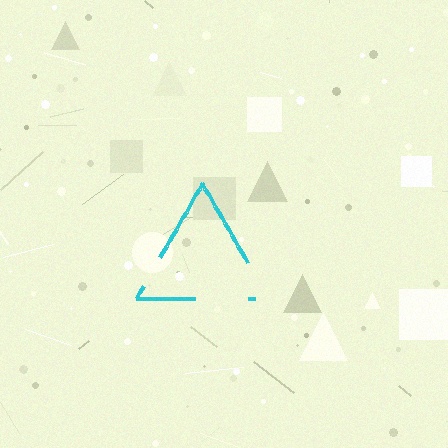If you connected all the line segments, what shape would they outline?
They would outline a triangle.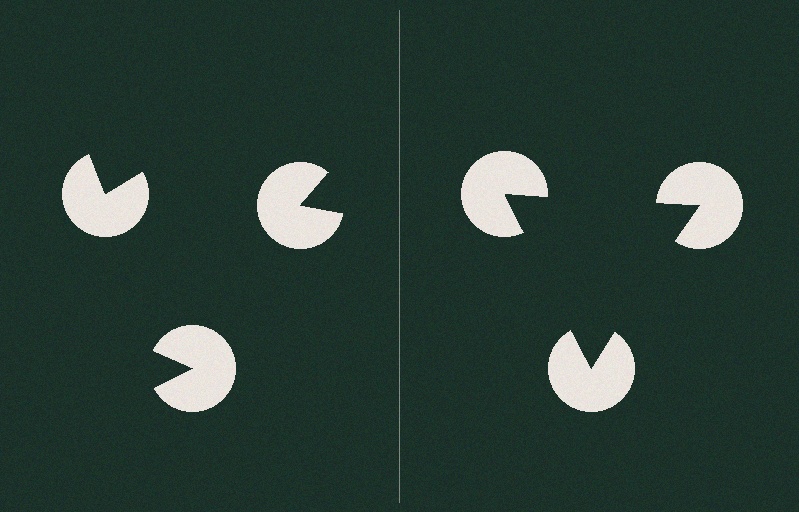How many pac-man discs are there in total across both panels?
6 — 3 on each side.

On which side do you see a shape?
An illusory triangle appears on the right side. On the left side the wedge cuts are rotated, so no coherent shape forms.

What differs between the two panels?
The pac-man discs are positioned identically on both sides; only the wedge orientations differ. On the right they align to a triangle; on the left they are misaligned.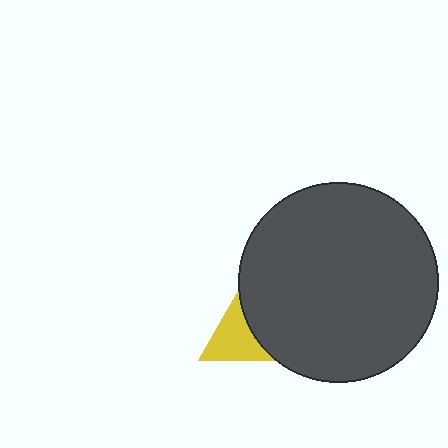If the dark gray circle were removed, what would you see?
You would see the complete yellow triangle.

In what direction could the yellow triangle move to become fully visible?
The yellow triangle could move left. That would shift it out from behind the dark gray circle entirely.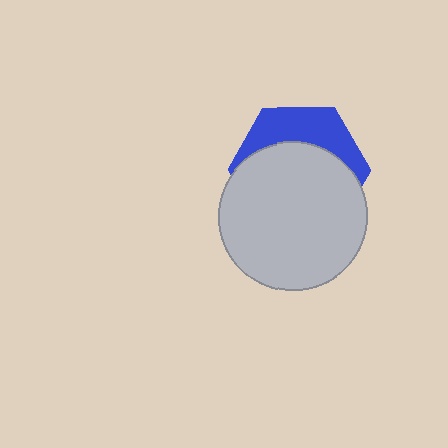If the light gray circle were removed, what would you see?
You would see the complete blue hexagon.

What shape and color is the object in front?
The object in front is a light gray circle.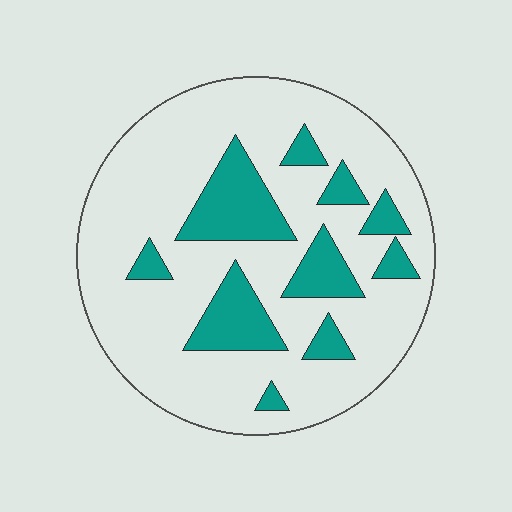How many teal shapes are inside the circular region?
10.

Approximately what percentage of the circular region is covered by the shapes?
Approximately 20%.